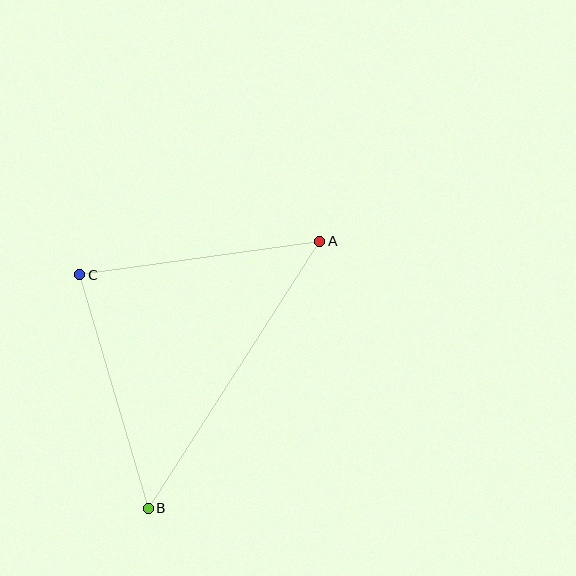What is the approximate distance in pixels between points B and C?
The distance between B and C is approximately 244 pixels.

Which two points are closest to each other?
Points A and C are closest to each other.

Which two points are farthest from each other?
Points A and B are farthest from each other.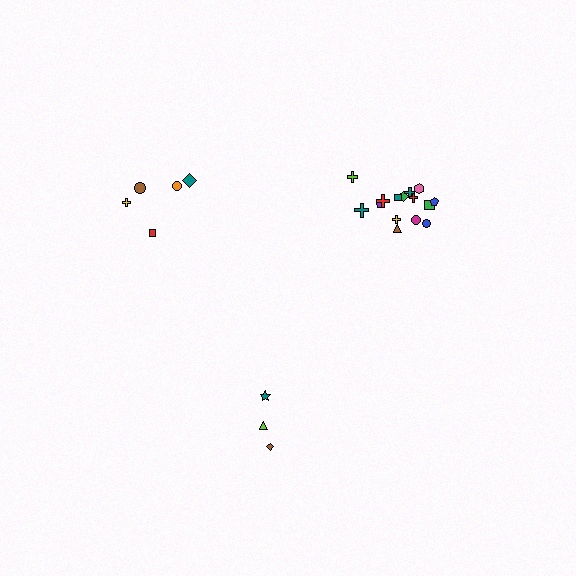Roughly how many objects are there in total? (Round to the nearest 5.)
Roughly 25 objects in total.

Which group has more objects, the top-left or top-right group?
The top-right group.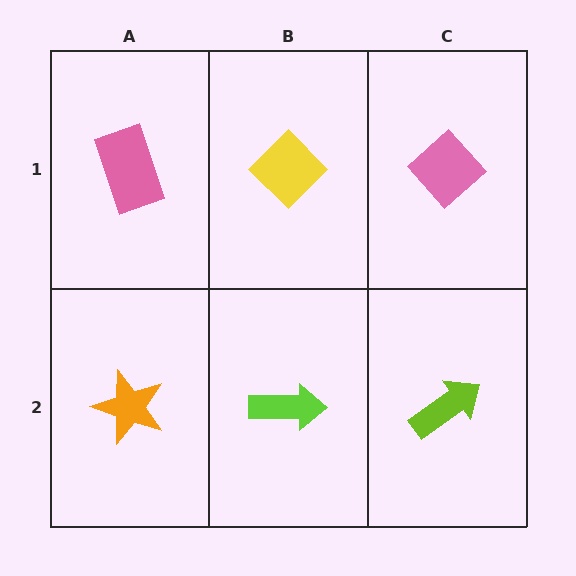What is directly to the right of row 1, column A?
A yellow diamond.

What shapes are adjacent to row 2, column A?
A pink rectangle (row 1, column A), a lime arrow (row 2, column B).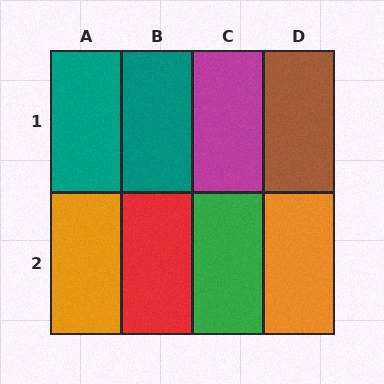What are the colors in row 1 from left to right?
Teal, teal, magenta, brown.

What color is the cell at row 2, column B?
Red.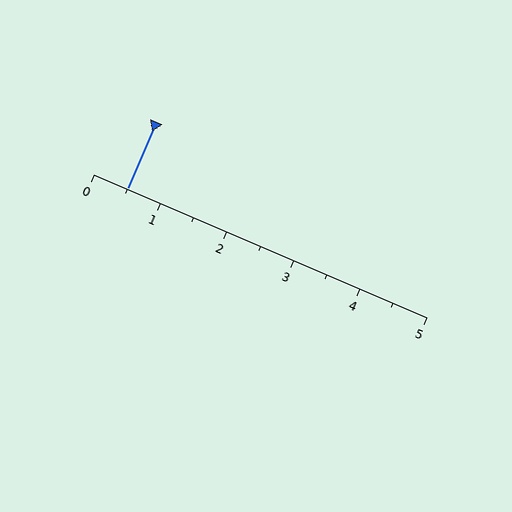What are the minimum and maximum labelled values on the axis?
The axis runs from 0 to 5.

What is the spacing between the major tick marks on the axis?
The major ticks are spaced 1 apart.